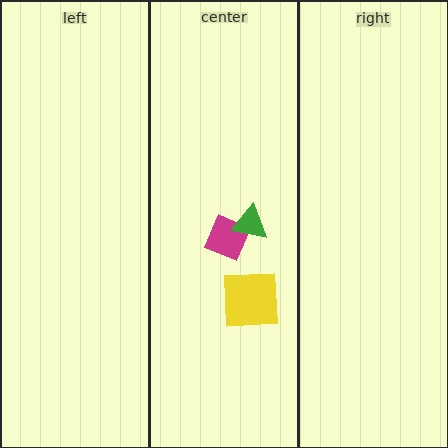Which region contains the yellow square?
The center region.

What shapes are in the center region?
The yellow square, the magenta diamond, the green triangle.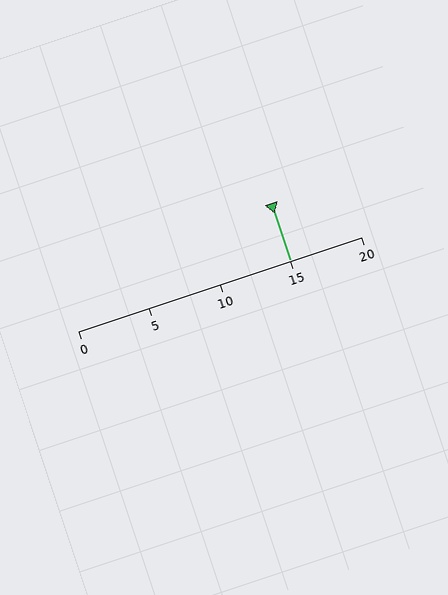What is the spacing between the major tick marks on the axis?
The major ticks are spaced 5 apart.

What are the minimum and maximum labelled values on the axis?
The axis runs from 0 to 20.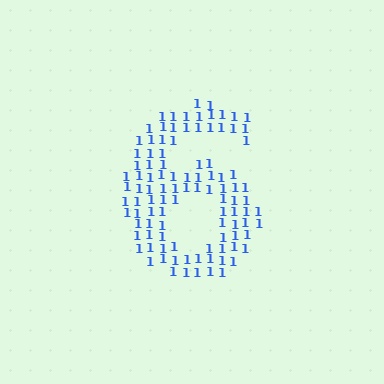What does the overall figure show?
The overall figure shows the digit 6.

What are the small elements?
The small elements are digit 1's.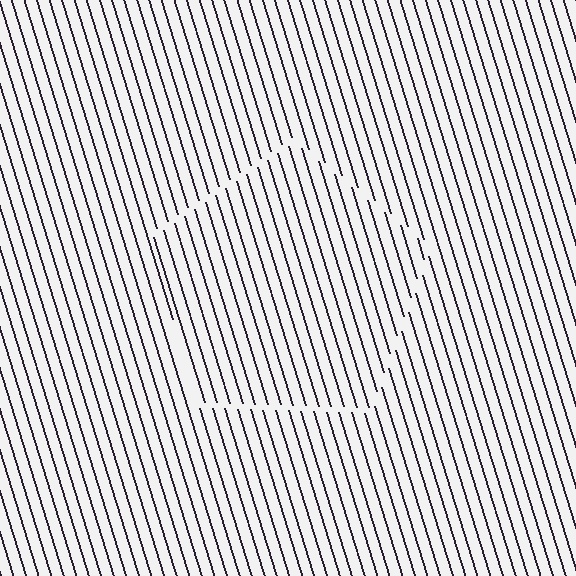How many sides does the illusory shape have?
5 sides — the line-ends trace a pentagon.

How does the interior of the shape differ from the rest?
The interior of the shape contains the same grating, shifted by half a period — the contour is defined by the phase discontinuity where line-ends from the inner and outer gratings abut.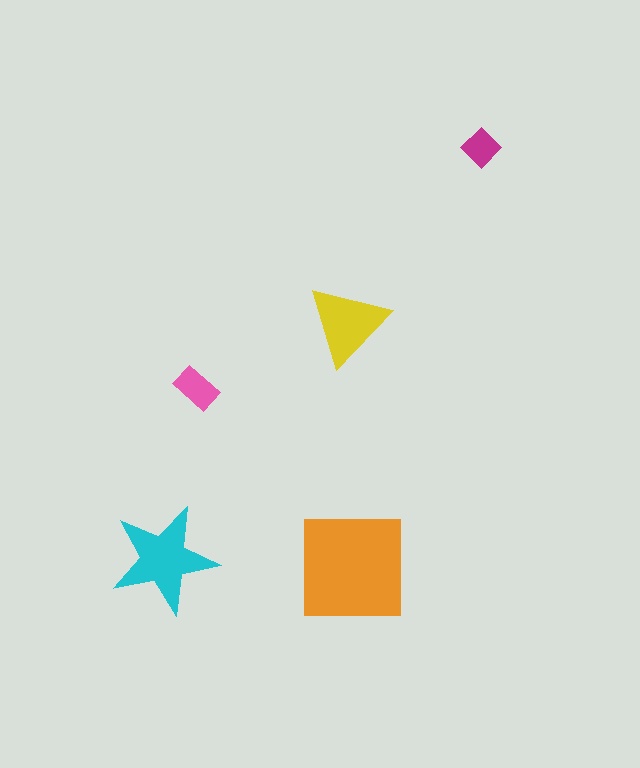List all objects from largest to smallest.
The orange square, the cyan star, the yellow triangle, the pink rectangle, the magenta diamond.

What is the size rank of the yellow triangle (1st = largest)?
3rd.